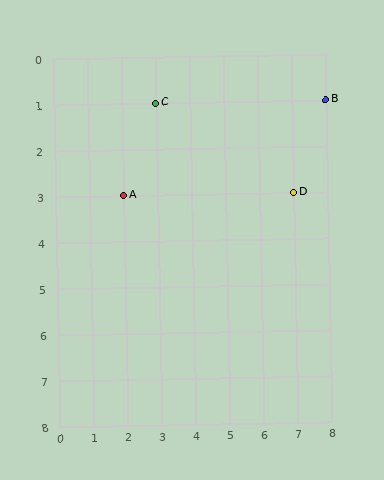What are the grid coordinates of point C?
Point C is at grid coordinates (3, 1).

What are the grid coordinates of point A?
Point A is at grid coordinates (2, 3).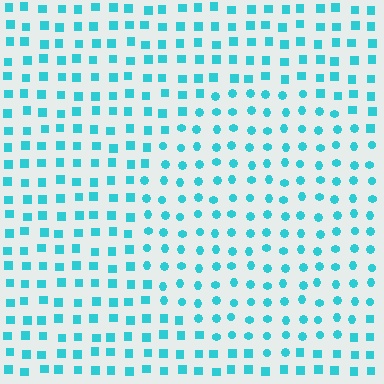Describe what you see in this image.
The image is filled with small cyan elements arranged in a uniform grid. A circle-shaped region contains circles, while the surrounding area contains squares. The boundary is defined purely by the change in element shape.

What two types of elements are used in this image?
The image uses circles inside the circle region and squares outside it.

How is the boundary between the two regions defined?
The boundary is defined by a change in element shape: circles inside vs. squares outside. All elements share the same color and spacing.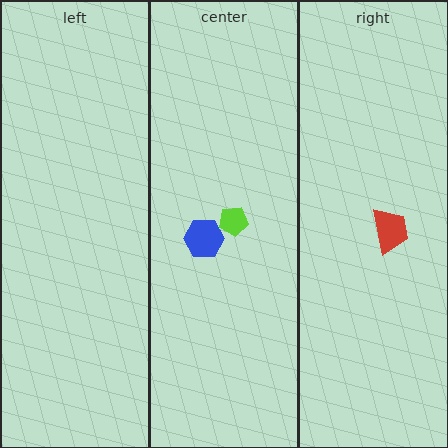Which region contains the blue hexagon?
The center region.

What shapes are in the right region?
The red trapezoid.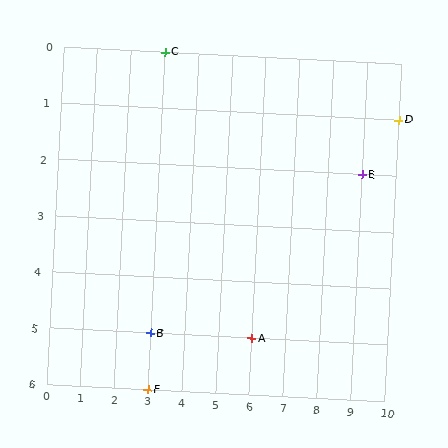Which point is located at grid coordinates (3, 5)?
Point B is at (3, 5).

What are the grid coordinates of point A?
Point A is at grid coordinates (6, 5).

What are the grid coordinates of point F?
Point F is at grid coordinates (3, 6).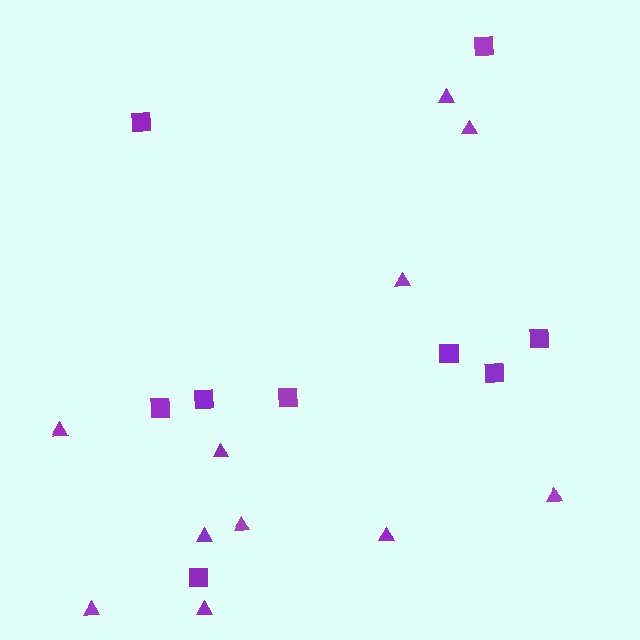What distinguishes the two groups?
There are 2 groups: one group of squares (9) and one group of triangles (11).